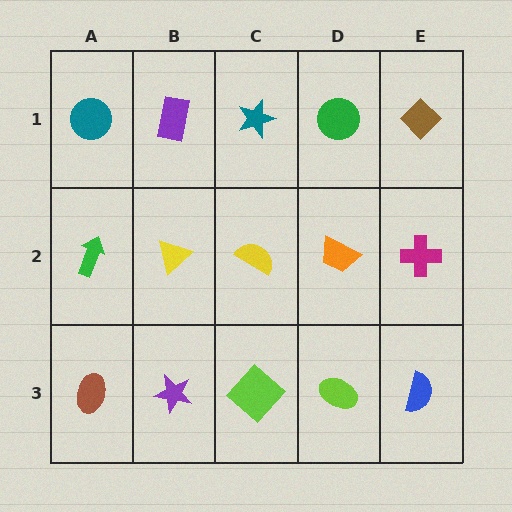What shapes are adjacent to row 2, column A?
A teal circle (row 1, column A), a brown ellipse (row 3, column A), a yellow triangle (row 2, column B).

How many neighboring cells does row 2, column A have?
3.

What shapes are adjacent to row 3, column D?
An orange trapezoid (row 2, column D), a lime diamond (row 3, column C), a blue semicircle (row 3, column E).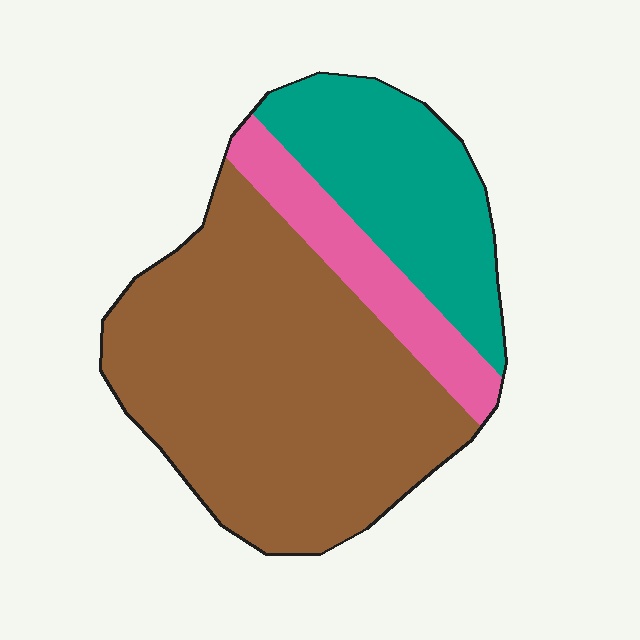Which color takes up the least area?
Pink, at roughly 15%.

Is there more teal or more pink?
Teal.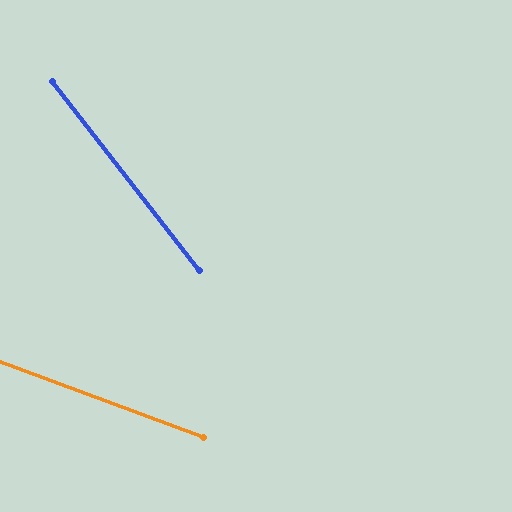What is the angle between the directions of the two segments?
Approximately 32 degrees.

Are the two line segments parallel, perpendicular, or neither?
Neither parallel nor perpendicular — they differ by about 32°.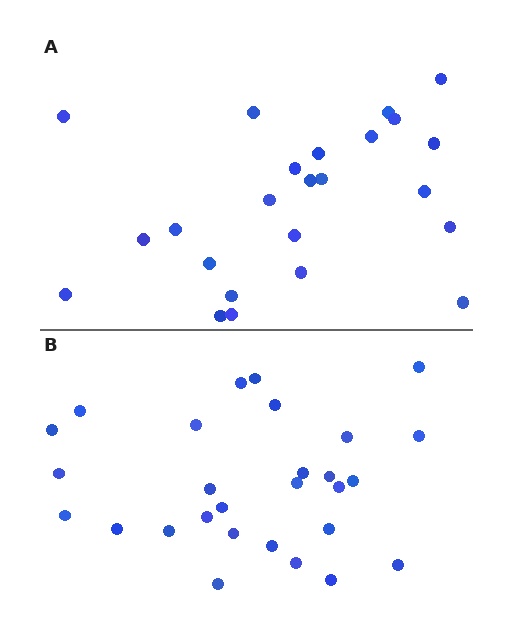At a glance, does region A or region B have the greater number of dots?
Region B (the bottom region) has more dots.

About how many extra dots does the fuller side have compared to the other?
Region B has about 4 more dots than region A.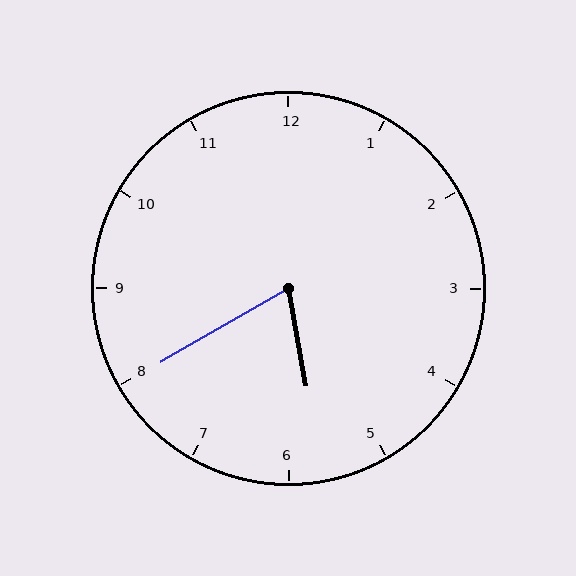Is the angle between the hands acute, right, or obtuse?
It is acute.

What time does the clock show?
5:40.